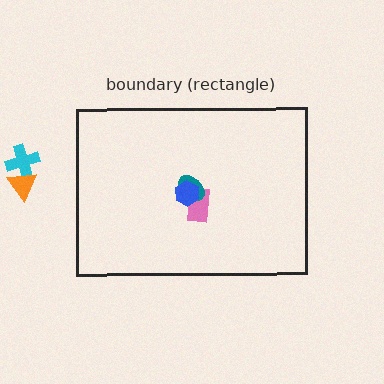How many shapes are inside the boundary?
3 inside, 2 outside.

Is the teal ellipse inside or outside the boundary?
Inside.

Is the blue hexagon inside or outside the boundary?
Inside.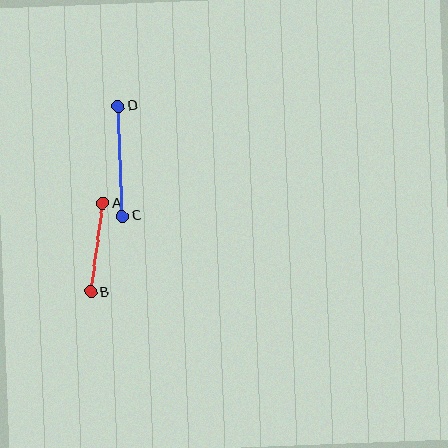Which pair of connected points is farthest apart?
Points C and D are farthest apart.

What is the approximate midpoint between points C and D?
The midpoint is at approximately (120, 161) pixels.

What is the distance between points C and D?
The distance is approximately 110 pixels.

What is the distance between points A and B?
The distance is approximately 89 pixels.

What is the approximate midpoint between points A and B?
The midpoint is at approximately (97, 248) pixels.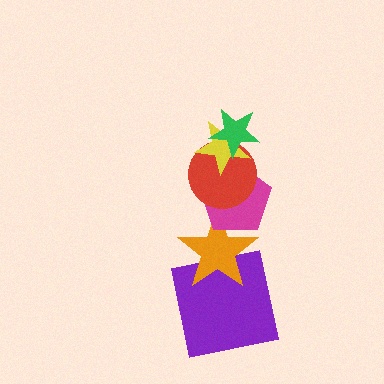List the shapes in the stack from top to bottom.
From top to bottom: the green star, the yellow star, the red circle, the magenta pentagon, the orange star, the purple square.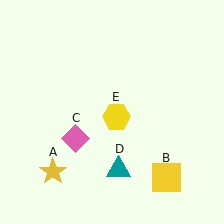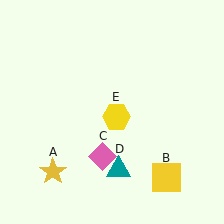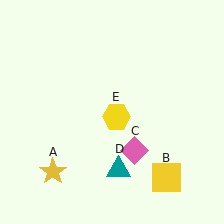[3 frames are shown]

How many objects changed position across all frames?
1 object changed position: pink diamond (object C).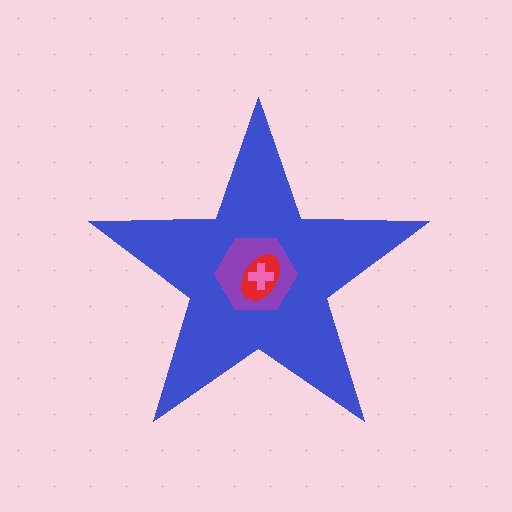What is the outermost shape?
The blue star.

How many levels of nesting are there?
4.